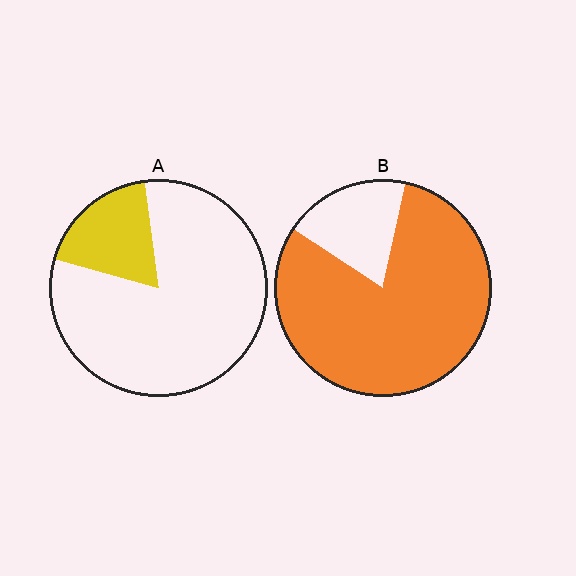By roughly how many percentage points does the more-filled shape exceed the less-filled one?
By roughly 60 percentage points (B over A).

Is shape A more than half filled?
No.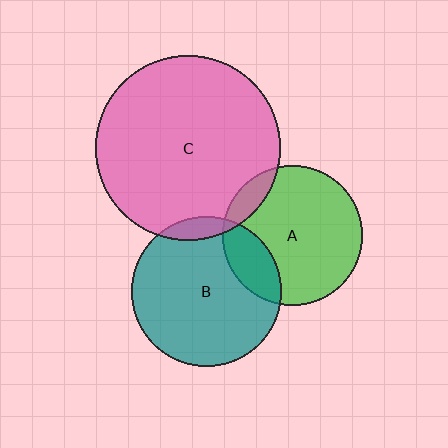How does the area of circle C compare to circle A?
Approximately 1.8 times.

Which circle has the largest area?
Circle C (pink).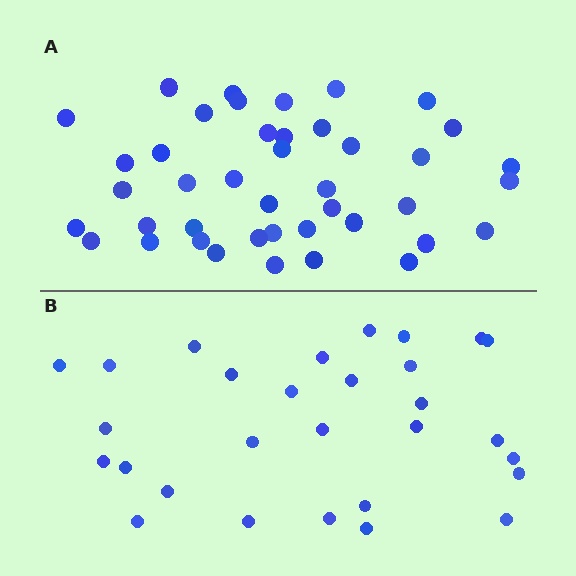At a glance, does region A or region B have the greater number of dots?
Region A (the top region) has more dots.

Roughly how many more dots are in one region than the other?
Region A has approximately 15 more dots than region B.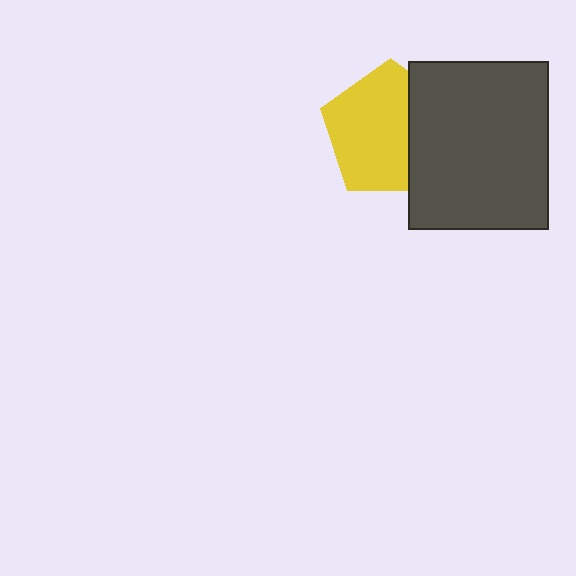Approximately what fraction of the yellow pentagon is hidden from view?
Roughly 33% of the yellow pentagon is hidden behind the dark gray rectangle.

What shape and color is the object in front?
The object in front is a dark gray rectangle.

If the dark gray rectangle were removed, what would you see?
You would see the complete yellow pentagon.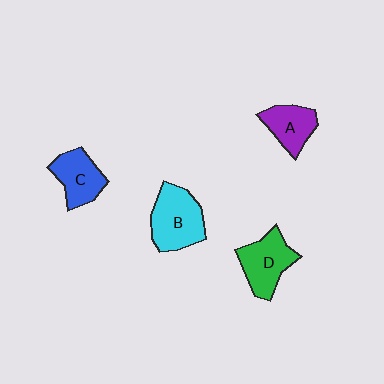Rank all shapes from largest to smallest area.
From largest to smallest: B (cyan), D (green), C (blue), A (purple).